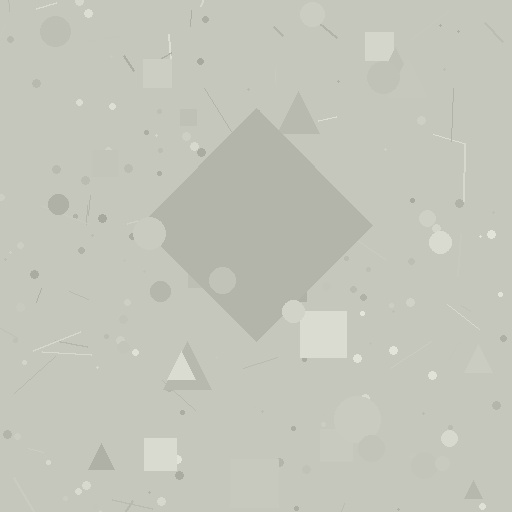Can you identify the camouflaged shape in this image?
The camouflaged shape is a diamond.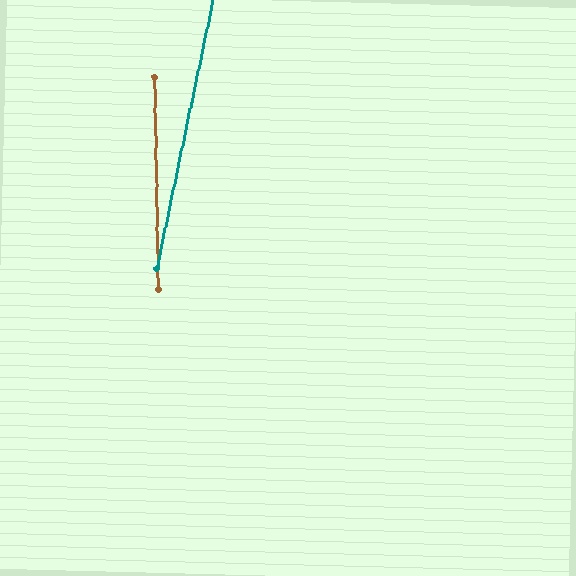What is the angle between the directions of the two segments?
Approximately 13 degrees.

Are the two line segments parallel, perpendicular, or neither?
Neither parallel nor perpendicular — they differ by about 13°.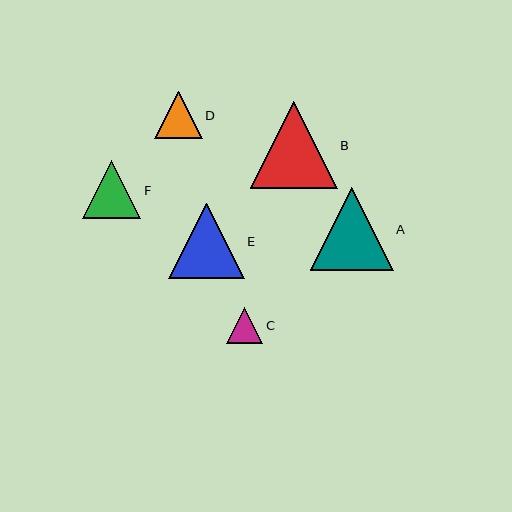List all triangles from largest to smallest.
From largest to smallest: B, A, E, F, D, C.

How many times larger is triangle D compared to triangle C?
Triangle D is approximately 1.3 times the size of triangle C.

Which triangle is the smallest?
Triangle C is the smallest with a size of approximately 36 pixels.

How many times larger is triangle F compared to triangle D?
Triangle F is approximately 1.2 times the size of triangle D.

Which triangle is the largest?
Triangle B is the largest with a size of approximately 86 pixels.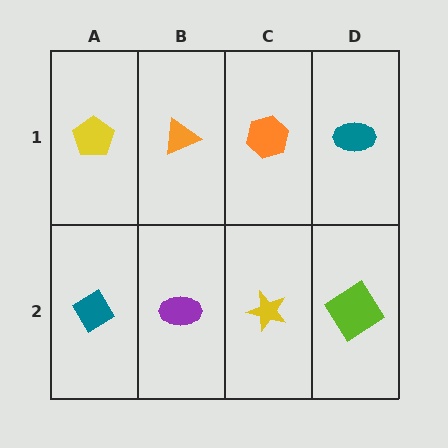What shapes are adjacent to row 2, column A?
A yellow pentagon (row 1, column A), a purple ellipse (row 2, column B).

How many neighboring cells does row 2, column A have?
2.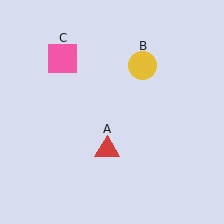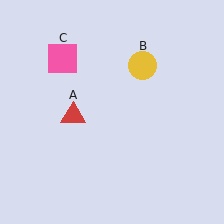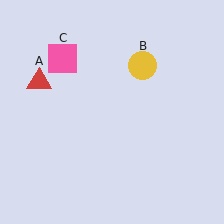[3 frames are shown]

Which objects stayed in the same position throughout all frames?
Yellow circle (object B) and pink square (object C) remained stationary.